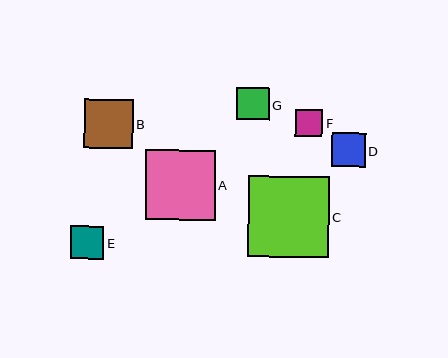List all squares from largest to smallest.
From largest to smallest: C, A, B, D, E, G, F.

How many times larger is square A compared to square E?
Square A is approximately 2.1 times the size of square E.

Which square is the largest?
Square C is the largest with a size of approximately 81 pixels.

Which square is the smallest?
Square F is the smallest with a size of approximately 27 pixels.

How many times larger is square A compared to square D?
Square A is approximately 2.1 times the size of square D.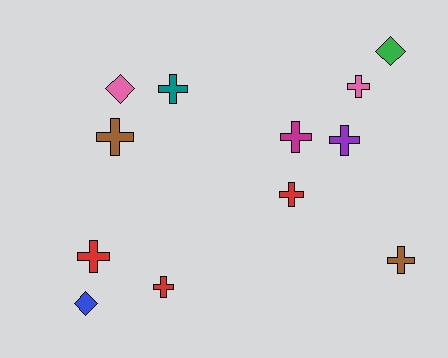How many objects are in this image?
There are 12 objects.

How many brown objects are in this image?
There are 2 brown objects.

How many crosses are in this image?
There are 9 crosses.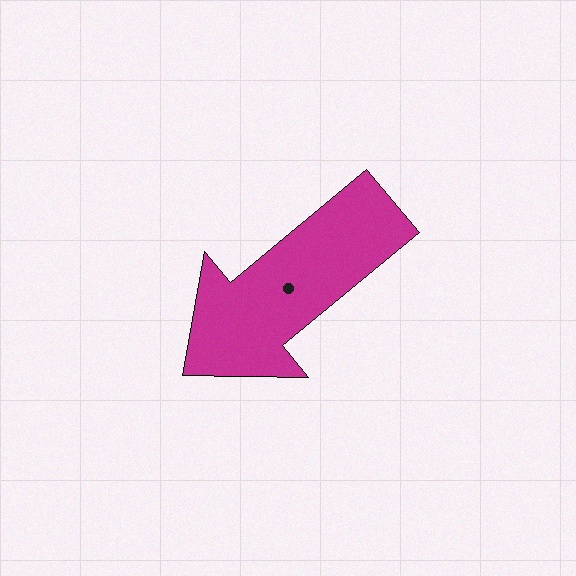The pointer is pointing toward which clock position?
Roughly 8 o'clock.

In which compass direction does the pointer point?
Southwest.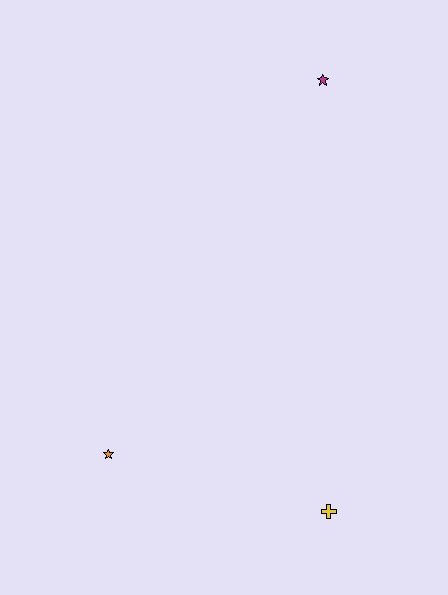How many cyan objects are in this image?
There are no cyan objects.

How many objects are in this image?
There are 3 objects.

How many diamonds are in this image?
There are no diamonds.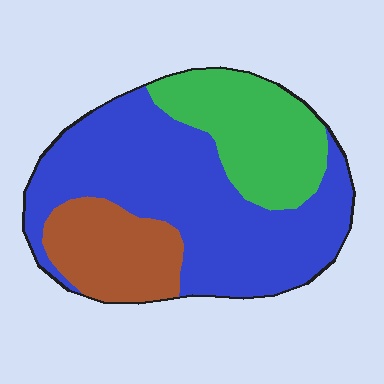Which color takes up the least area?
Brown, at roughly 20%.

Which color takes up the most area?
Blue, at roughly 55%.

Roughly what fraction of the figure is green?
Green takes up between a quarter and a half of the figure.